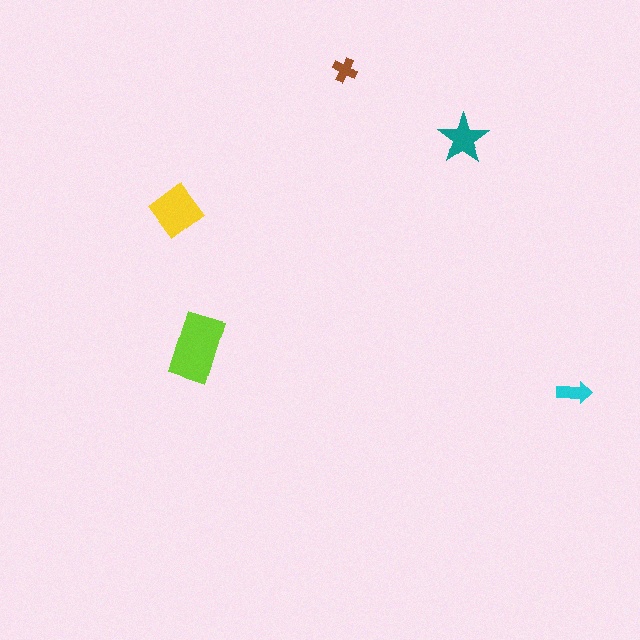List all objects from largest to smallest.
The lime rectangle, the yellow diamond, the teal star, the cyan arrow, the brown cross.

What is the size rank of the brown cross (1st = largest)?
5th.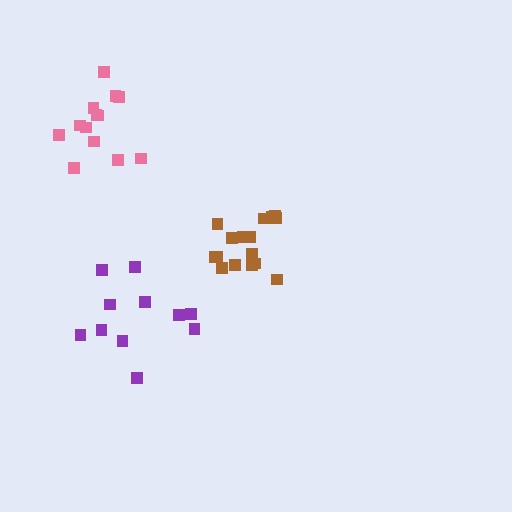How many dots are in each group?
Group 1: 16 dots, Group 2: 11 dots, Group 3: 13 dots (40 total).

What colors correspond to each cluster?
The clusters are colored: brown, purple, pink.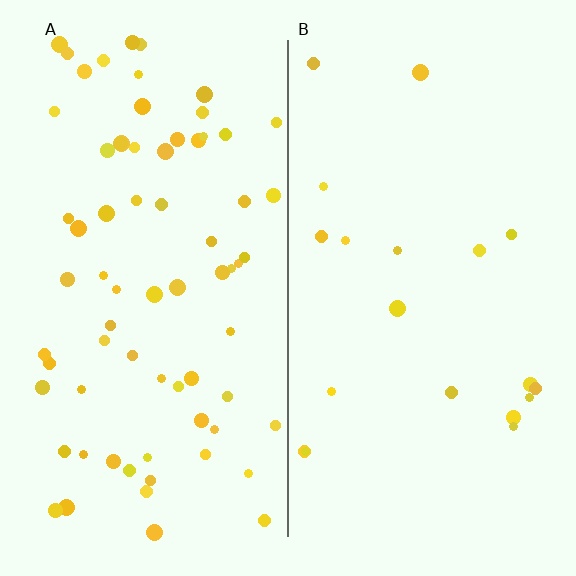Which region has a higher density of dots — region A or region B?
A (the left).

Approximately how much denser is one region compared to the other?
Approximately 3.7× — region A over region B.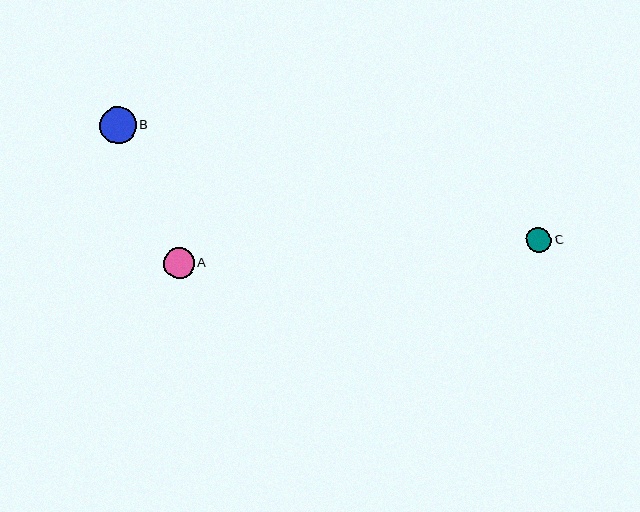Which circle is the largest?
Circle B is the largest with a size of approximately 37 pixels.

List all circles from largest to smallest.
From largest to smallest: B, A, C.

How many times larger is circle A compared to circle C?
Circle A is approximately 1.2 times the size of circle C.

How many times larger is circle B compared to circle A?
Circle B is approximately 1.2 times the size of circle A.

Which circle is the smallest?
Circle C is the smallest with a size of approximately 25 pixels.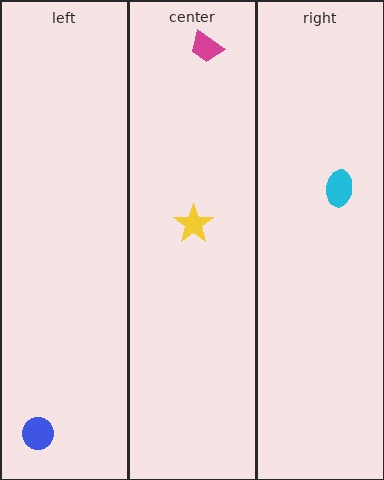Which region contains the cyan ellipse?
The right region.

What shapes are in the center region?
The yellow star, the magenta trapezoid.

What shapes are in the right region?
The cyan ellipse.